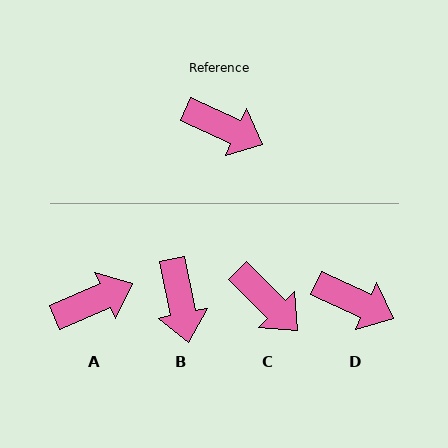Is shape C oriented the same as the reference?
No, it is off by about 21 degrees.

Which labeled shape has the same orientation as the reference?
D.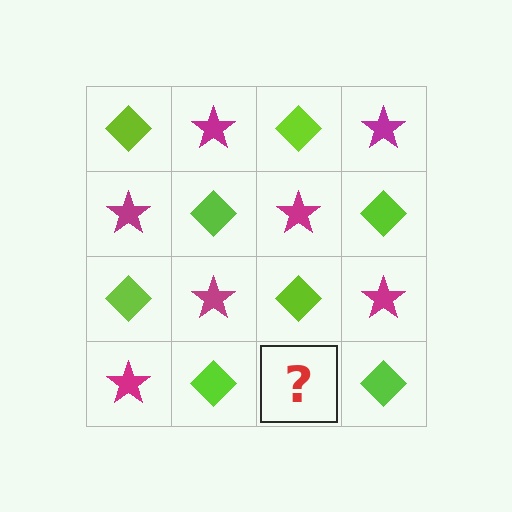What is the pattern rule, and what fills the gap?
The rule is that it alternates lime diamond and magenta star in a checkerboard pattern. The gap should be filled with a magenta star.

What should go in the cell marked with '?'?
The missing cell should contain a magenta star.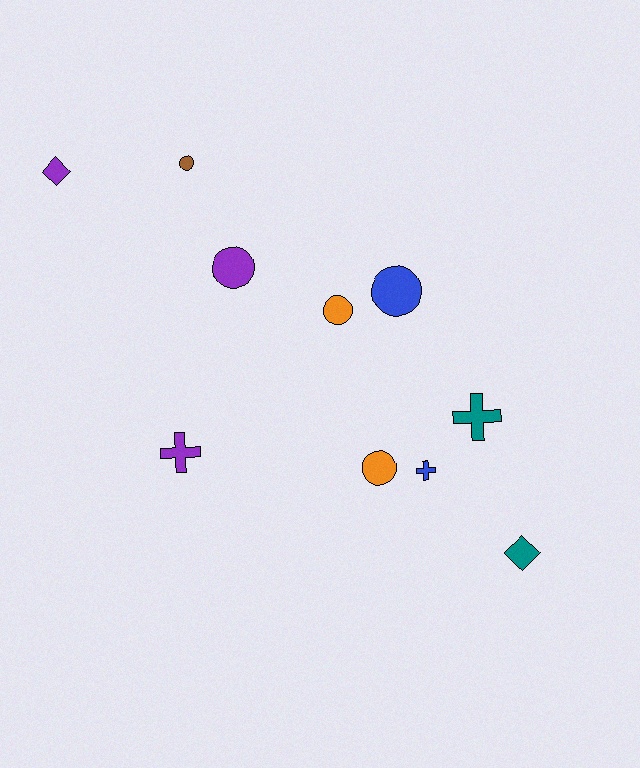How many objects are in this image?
There are 10 objects.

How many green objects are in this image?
There are no green objects.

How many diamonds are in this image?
There are 2 diamonds.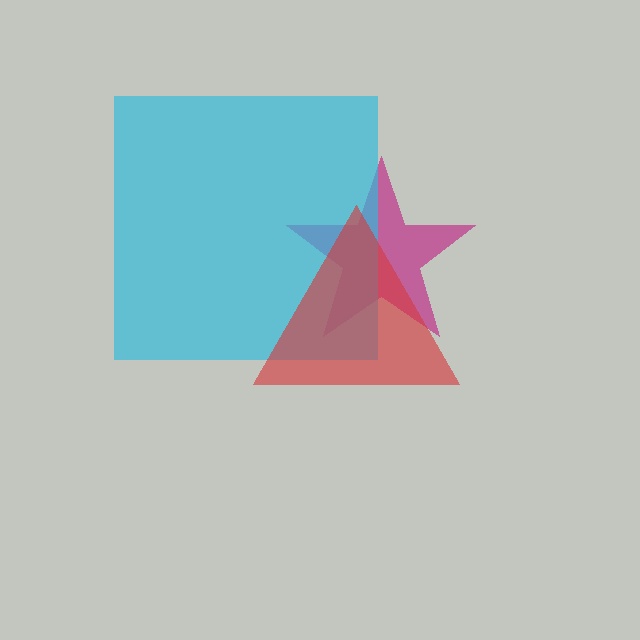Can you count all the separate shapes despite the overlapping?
Yes, there are 3 separate shapes.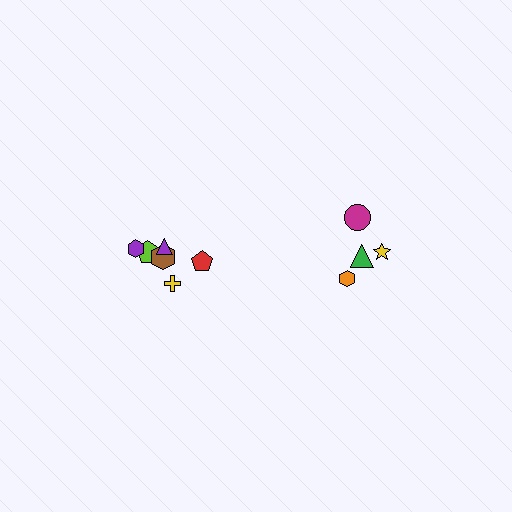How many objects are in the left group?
There are 6 objects.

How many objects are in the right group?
There are 4 objects.